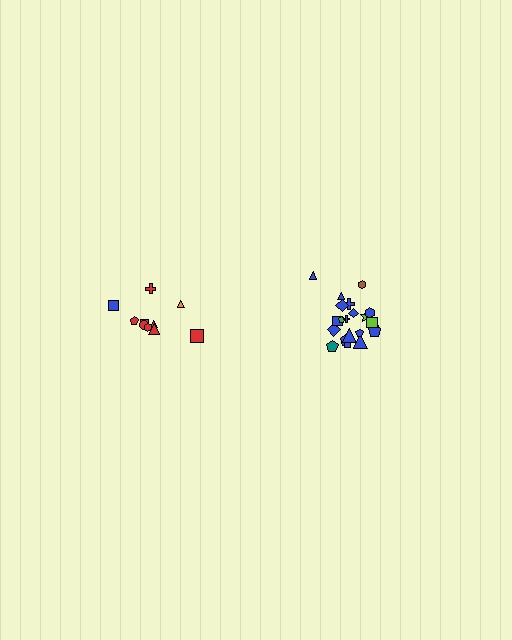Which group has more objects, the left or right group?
The right group.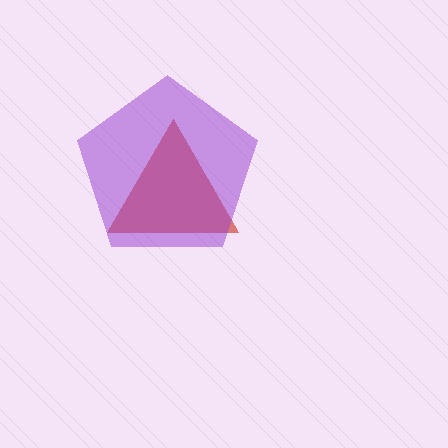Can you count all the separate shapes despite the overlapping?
Yes, there are 2 separate shapes.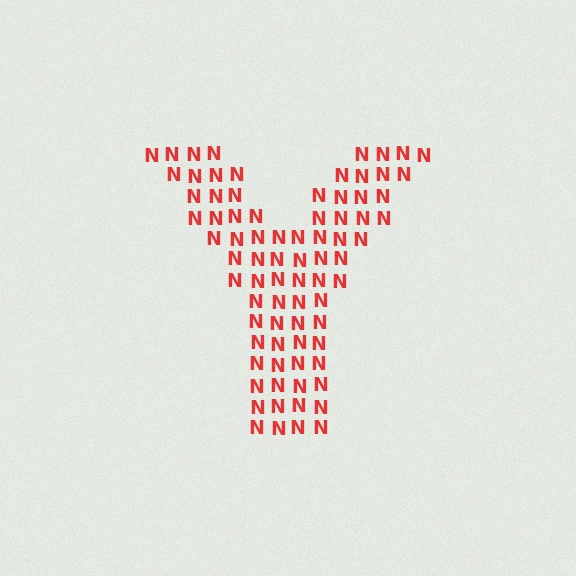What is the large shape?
The large shape is the letter Y.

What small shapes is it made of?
It is made of small letter N's.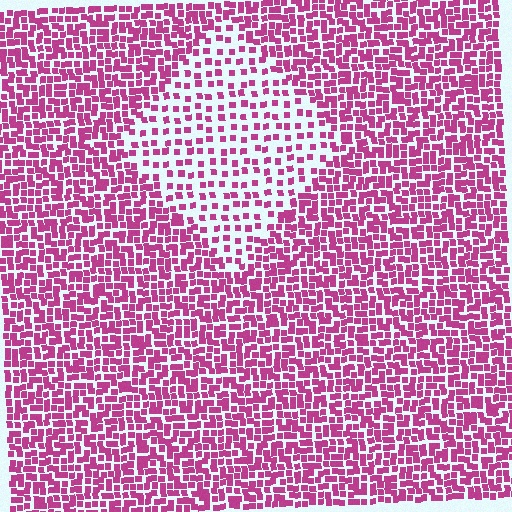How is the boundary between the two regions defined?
The boundary is defined by a change in element density (approximately 2.2x ratio). All elements are the same color, size, and shape.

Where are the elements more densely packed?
The elements are more densely packed outside the diamond boundary.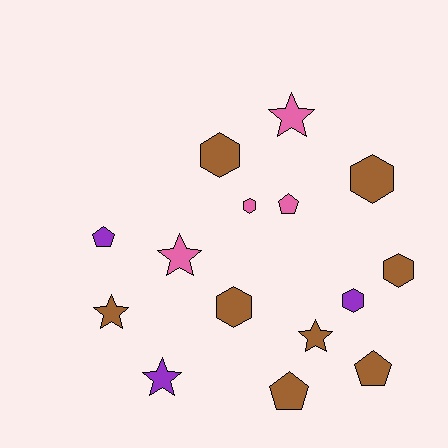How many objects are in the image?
There are 15 objects.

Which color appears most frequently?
Brown, with 8 objects.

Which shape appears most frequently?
Hexagon, with 6 objects.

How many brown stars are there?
There are 2 brown stars.